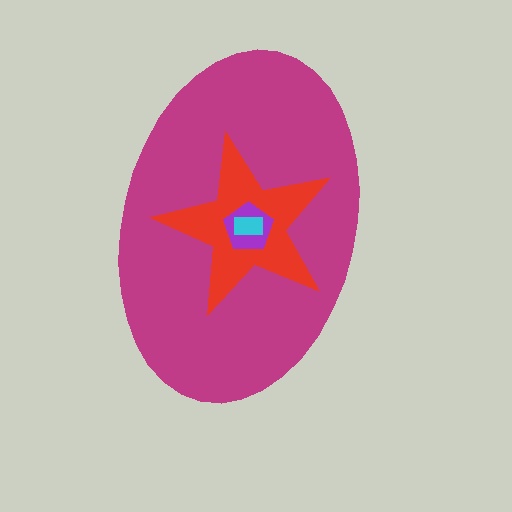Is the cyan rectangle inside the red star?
Yes.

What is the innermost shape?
The cyan rectangle.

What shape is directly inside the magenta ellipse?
The red star.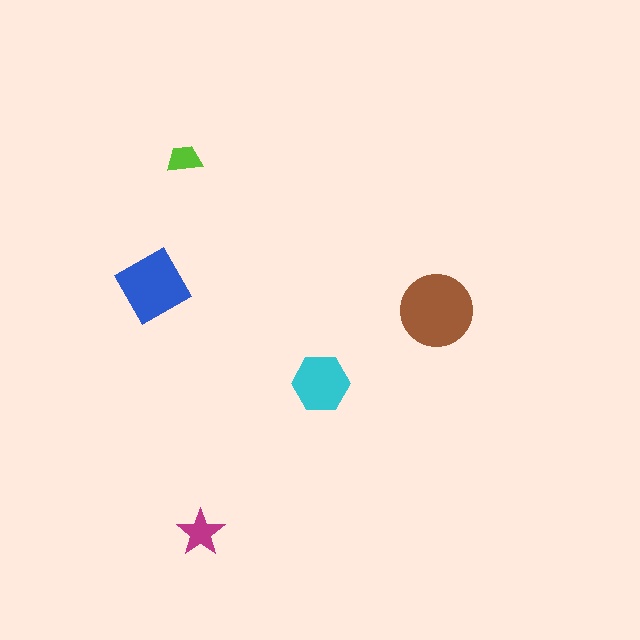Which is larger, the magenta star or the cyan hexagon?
The cyan hexagon.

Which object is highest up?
The lime trapezoid is topmost.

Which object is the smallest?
The lime trapezoid.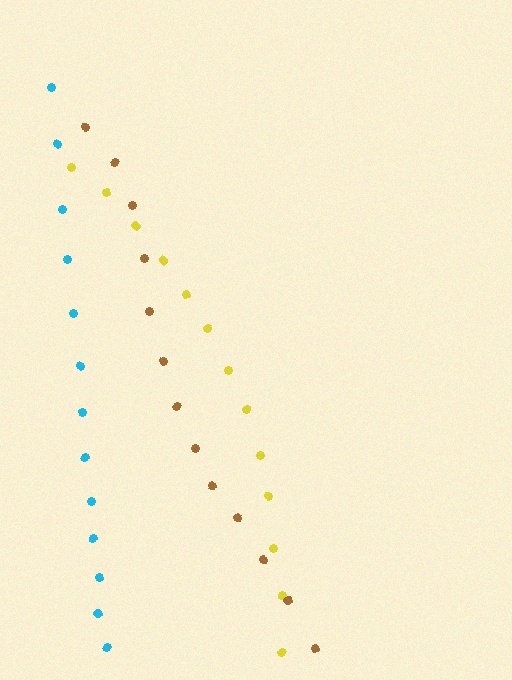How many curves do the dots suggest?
There are 3 distinct paths.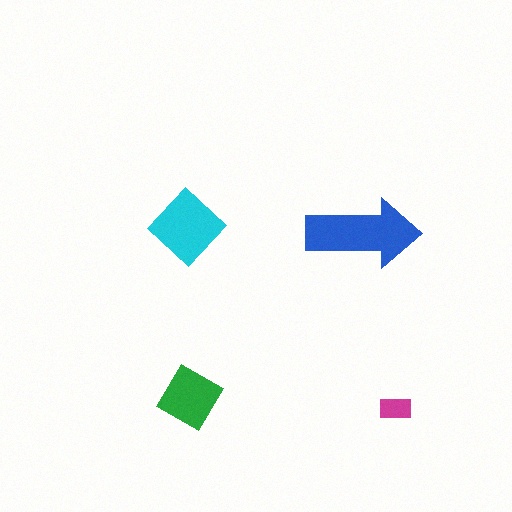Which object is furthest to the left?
The cyan diamond is leftmost.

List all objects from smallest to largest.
The magenta rectangle, the green diamond, the cyan diamond, the blue arrow.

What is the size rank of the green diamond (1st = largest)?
3rd.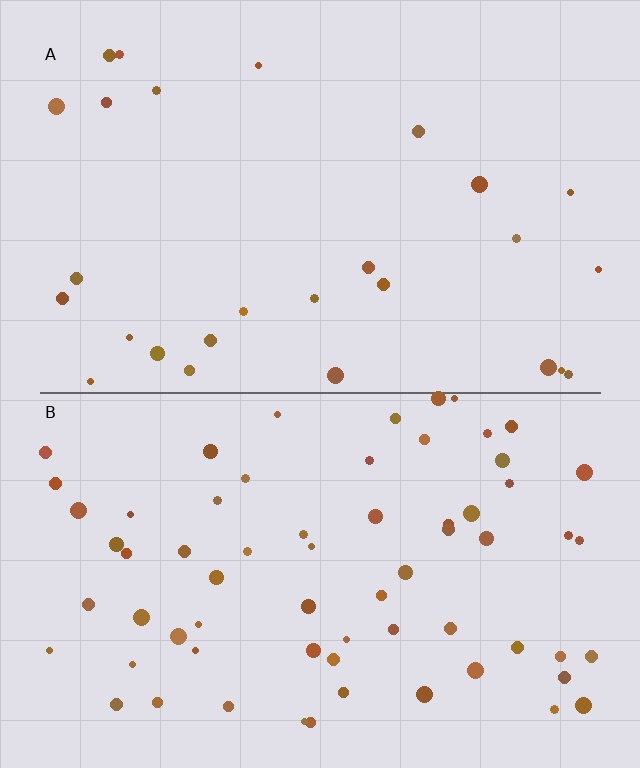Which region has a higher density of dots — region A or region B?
B (the bottom).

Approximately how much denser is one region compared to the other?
Approximately 2.5× — region B over region A.